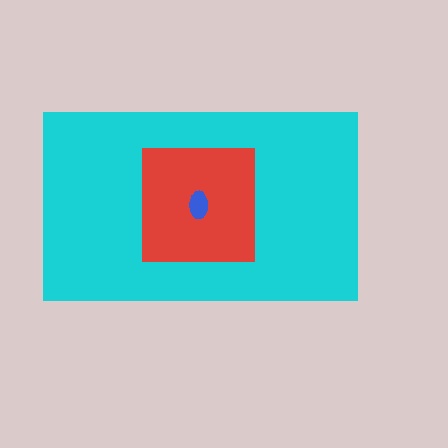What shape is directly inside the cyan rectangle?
The red square.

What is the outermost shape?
The cyan rectangle.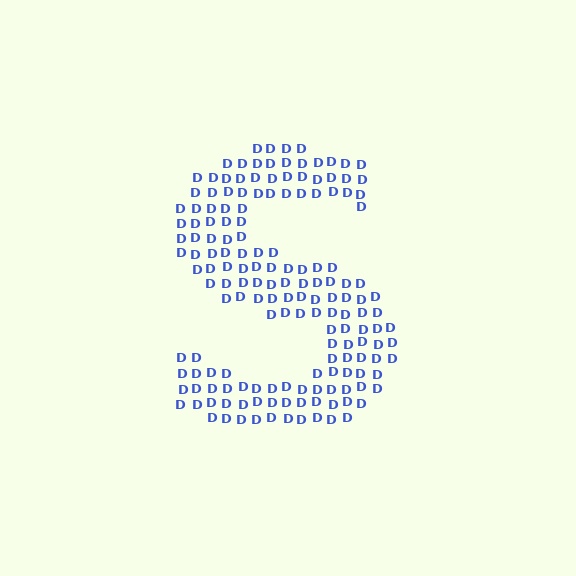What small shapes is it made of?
It is made of small letter D's.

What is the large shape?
The large shape is the letter S.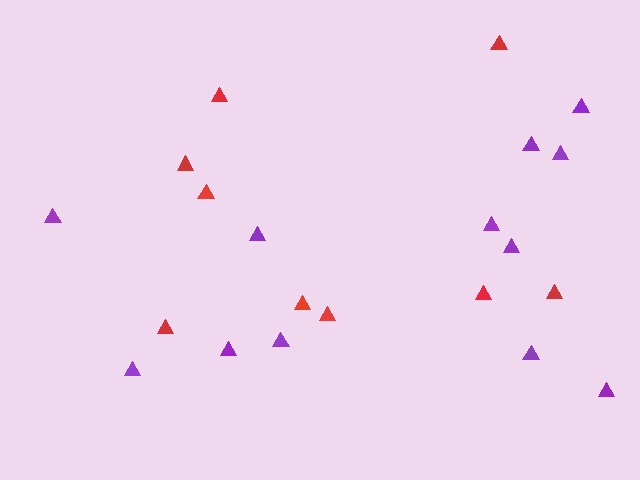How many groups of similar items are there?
There are 2 groups: one group of red triangles (9) and one group of purple triangles (12).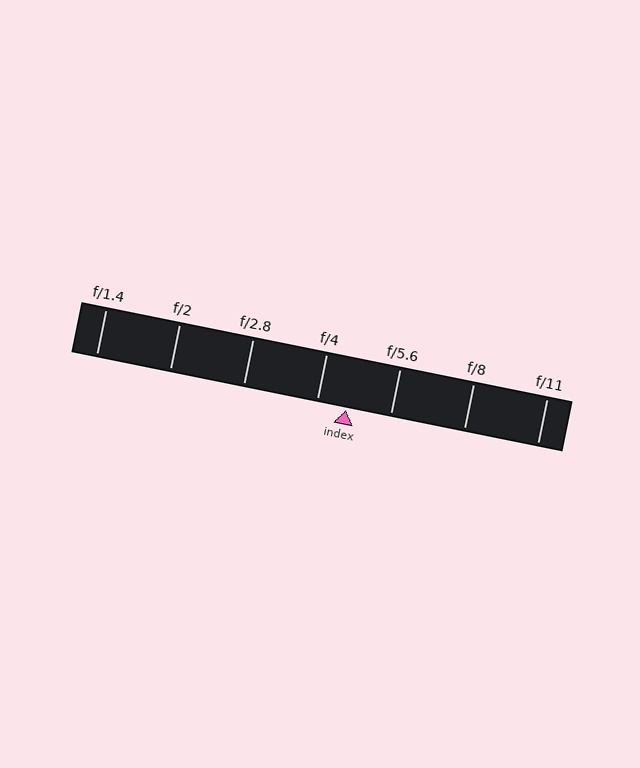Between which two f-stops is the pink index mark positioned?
The index mark is between f/4 and f/5.6.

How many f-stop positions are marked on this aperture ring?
There are 7 f-stop positions marked.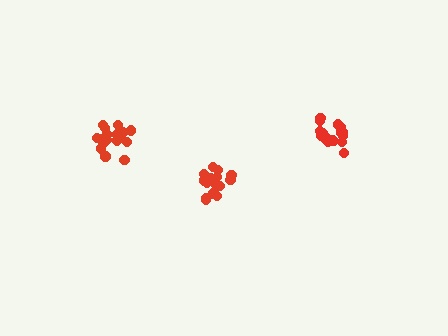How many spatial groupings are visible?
There are 3 spatial groupings.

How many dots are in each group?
Group 1: 17 dots, Group 2: 15 dots, Group 3: 18 dots (50 total).